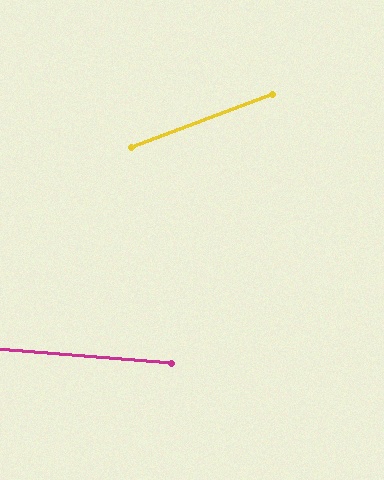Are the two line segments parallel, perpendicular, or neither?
Neither parallel nor perpendicular — they differ by about 25°.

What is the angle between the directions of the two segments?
Approximately 25 degrees.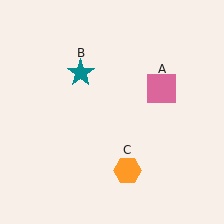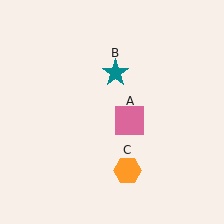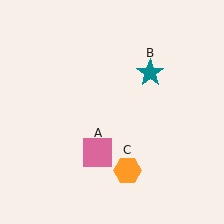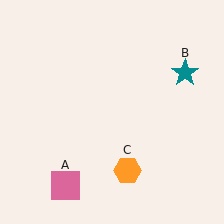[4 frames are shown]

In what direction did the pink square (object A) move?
The pink square (object A) moved down and to the left.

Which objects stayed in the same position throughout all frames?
Orange hexagon (object C) remained stationary.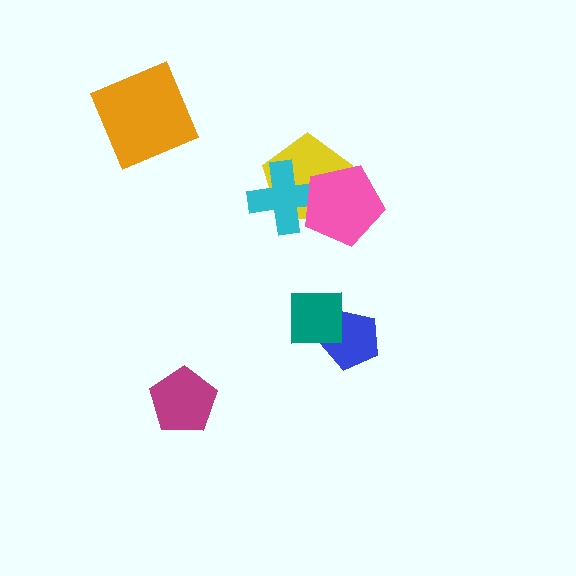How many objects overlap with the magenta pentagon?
0 objects overlap with the magenta pentagon.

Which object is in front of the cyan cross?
The pink pentagon is in front of the cyan cross.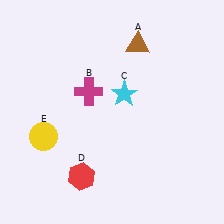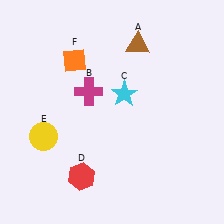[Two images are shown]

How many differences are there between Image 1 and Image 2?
There is 1 difference between the two images.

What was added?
An orange diamond (F) was added in Image 2.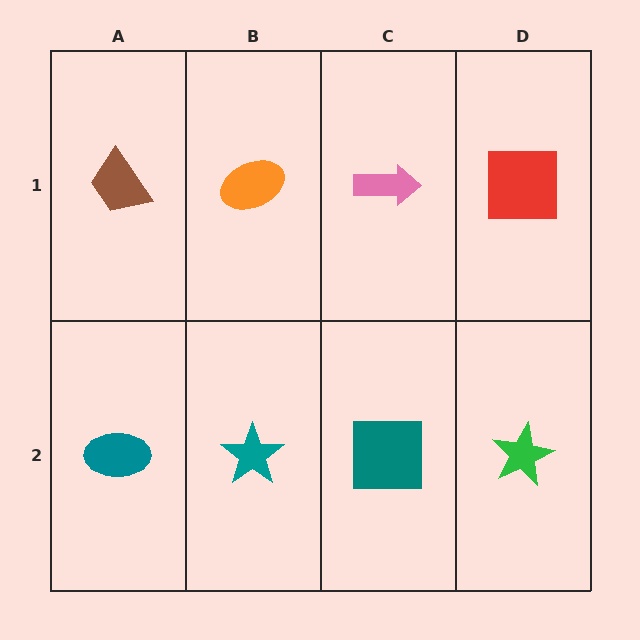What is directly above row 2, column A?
A brown trapezoid.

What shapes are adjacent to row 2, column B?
An orange ellipse (row 1, column B), a teal ellipse (row 2, column A), a teal square (row 2, column C).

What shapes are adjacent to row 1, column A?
A teal ellipse (row 2, column A), an orange ellipse (row 1, column B).